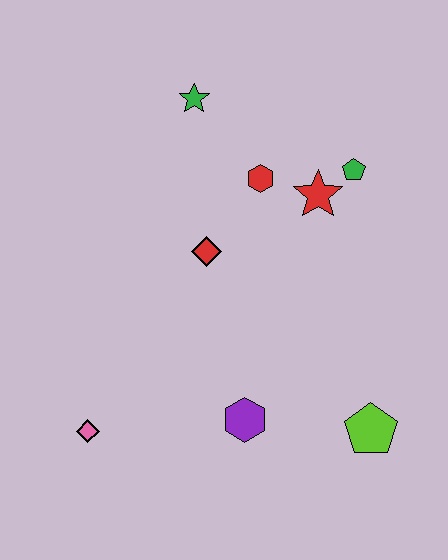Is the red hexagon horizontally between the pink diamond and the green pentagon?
Yes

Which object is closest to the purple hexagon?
The lime pentagon is closest to the purple hexagon.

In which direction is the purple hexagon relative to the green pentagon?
The purple hexagon is below the green pentagon.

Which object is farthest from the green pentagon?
The pink diamond is farthest from the green pentagon.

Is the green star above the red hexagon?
Yes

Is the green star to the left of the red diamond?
Yes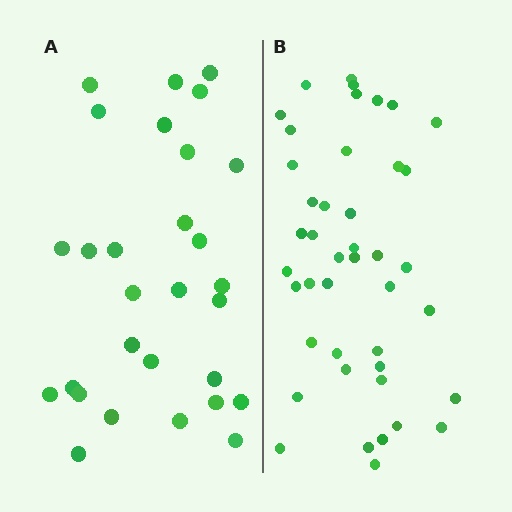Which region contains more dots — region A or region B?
Region B (the right region) has more dots.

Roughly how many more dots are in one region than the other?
Region B has approximately 15 more dots than region A.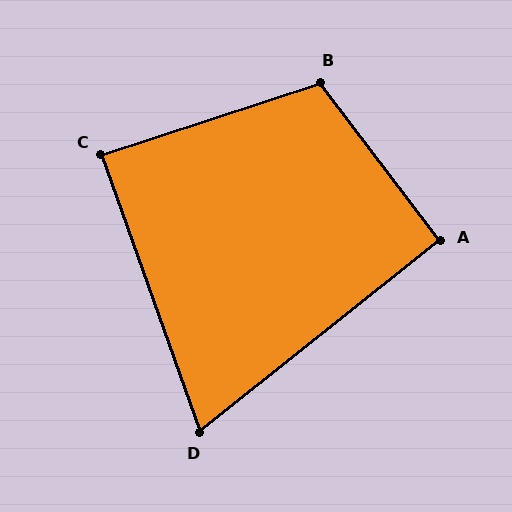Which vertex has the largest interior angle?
B, at approximately 109 degrees.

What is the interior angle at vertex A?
Approximately 91 degrees (approximately right).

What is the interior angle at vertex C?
Approximately 89 degrees (approximately right).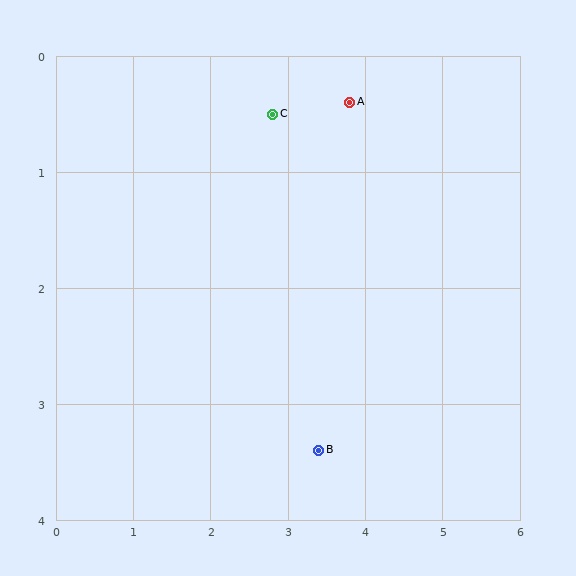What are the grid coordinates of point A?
Point A is at approximately (3.8, 0.4).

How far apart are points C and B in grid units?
Points C and B are about 3.0 grid units apart.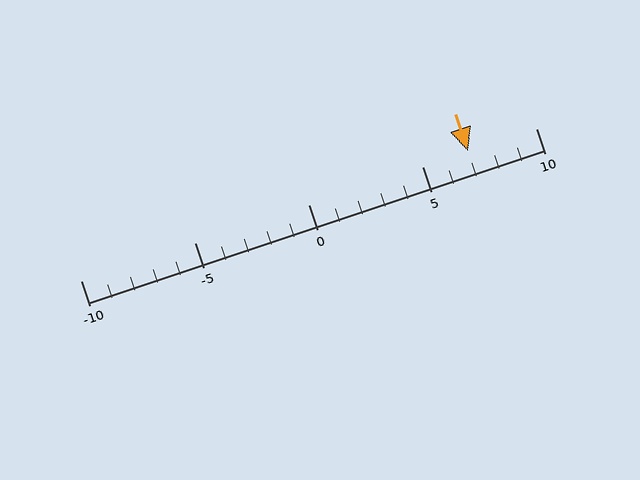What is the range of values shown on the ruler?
The ruler shows values from -10 to 10.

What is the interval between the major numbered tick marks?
The major tick marks are spaced 5 units apart.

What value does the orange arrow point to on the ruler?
The orange arrow points to approximately 7.